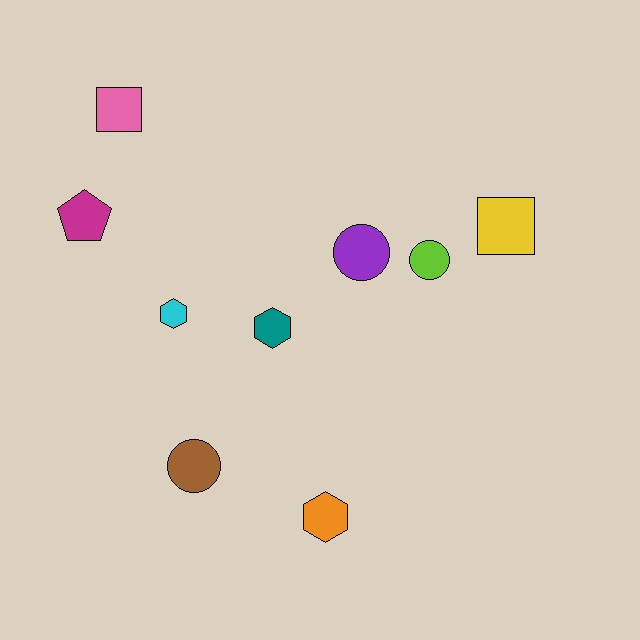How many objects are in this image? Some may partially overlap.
There are 9 objects.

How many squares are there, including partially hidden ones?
There are 2 squares.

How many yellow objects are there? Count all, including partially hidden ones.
There is 1 yellow object.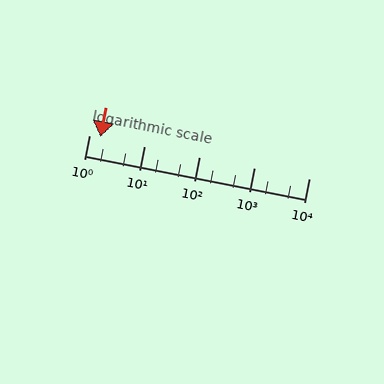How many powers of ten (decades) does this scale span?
The scale spans 4 decades, from 1 to 10000.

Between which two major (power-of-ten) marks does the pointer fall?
The pointer is between 1 and 10.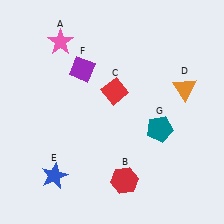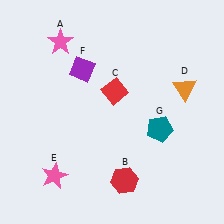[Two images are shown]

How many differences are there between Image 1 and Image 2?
There is 1 difference between the two images.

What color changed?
The star (E) changed from blue in Image 1 to pink in Image 2.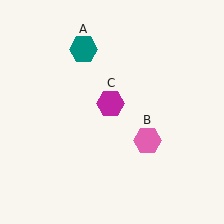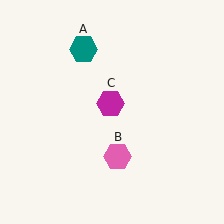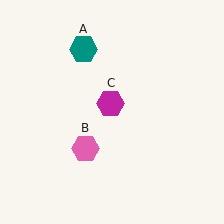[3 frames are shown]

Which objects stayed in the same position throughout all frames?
Teal hexagon (object A) and magenta hexagon (object C) remained stationary.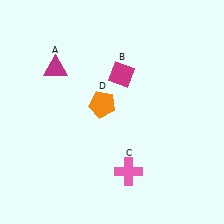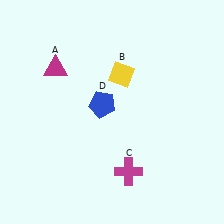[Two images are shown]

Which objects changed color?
B changed from magenta to yellow. C changed from pink to magenta. D changed from orange to blue.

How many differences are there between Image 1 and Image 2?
There are 3 differences between the two images.